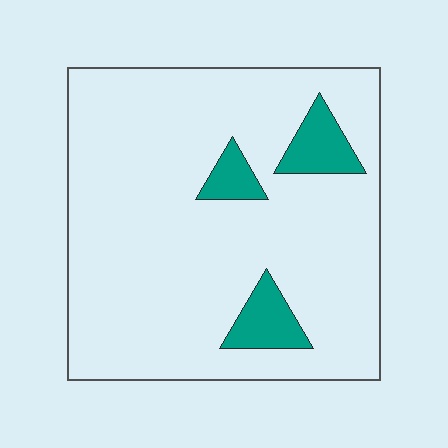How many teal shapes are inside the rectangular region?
3.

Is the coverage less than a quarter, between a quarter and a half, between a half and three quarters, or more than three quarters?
Less than a quarter.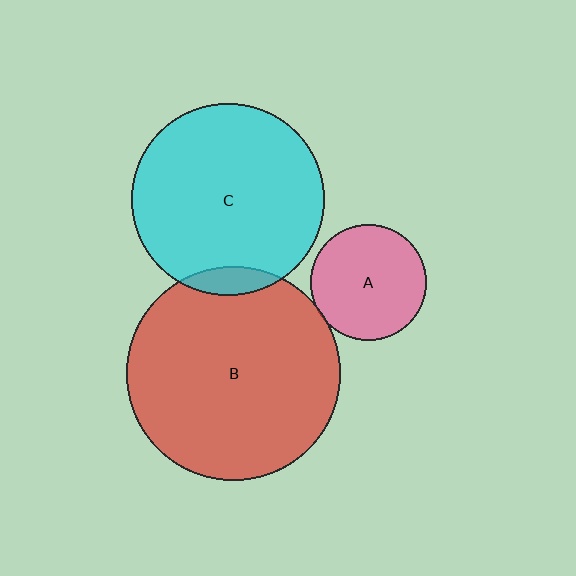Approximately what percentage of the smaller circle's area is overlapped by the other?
Approximately 5%.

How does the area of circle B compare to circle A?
Approximately 3.4 times.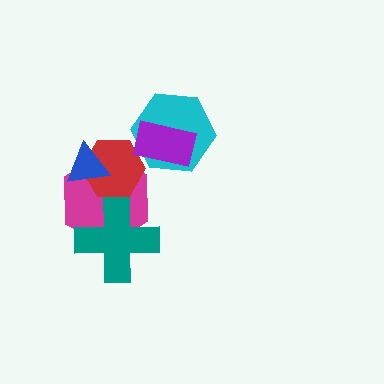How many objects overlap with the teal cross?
1 object overlaps with the teal cross.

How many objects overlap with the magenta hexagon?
3 objects overlap with the magenta hexagon.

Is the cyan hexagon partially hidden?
Yes, it is partially covered by another shape.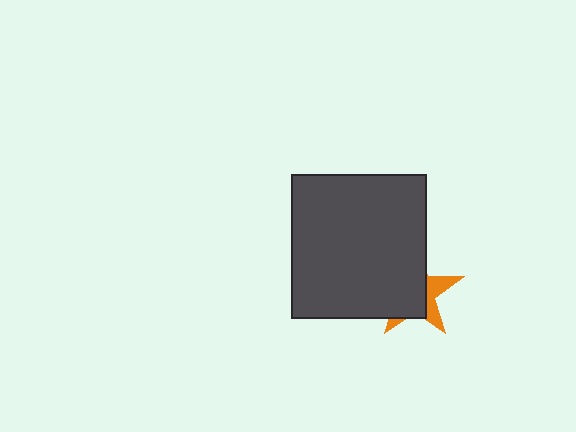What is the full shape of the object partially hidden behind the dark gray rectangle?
The partially hidden object is an orange star.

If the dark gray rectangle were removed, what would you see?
You would see the complete orange star.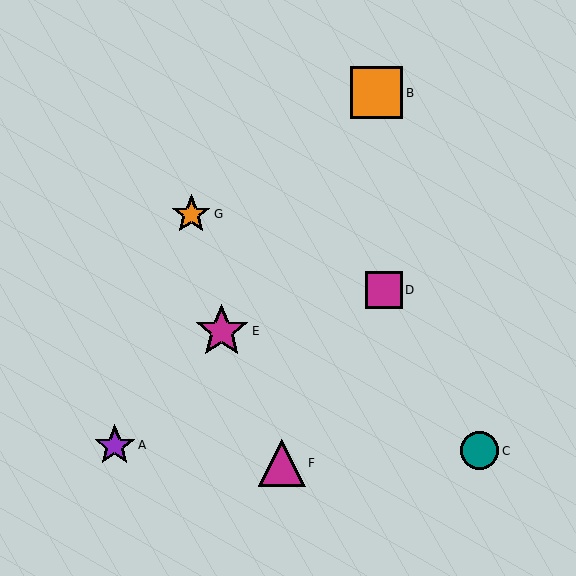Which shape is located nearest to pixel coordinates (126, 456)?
The purple star (labeled A) at (115, 445) is nearest to that location.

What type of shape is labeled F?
Shape F is a magenta triangle.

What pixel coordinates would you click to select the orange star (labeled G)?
Click at (191, 214) to select the orange star G.